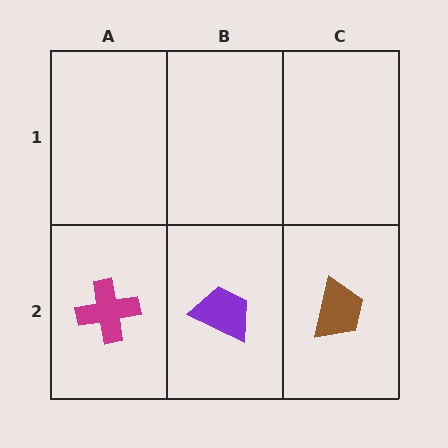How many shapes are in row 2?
3 shapes.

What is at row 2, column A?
A magenta cross.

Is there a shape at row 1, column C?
No, that cell is empty.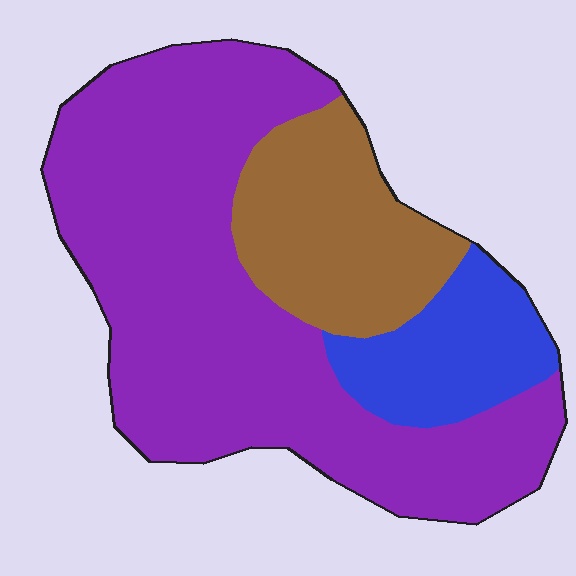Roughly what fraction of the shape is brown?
Brown covers around 20% of the shape.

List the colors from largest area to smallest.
From largest to smallest: purple, brown, blue.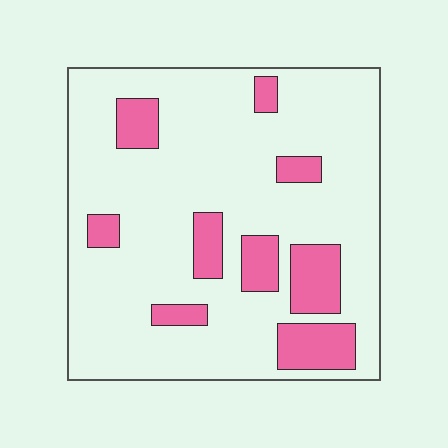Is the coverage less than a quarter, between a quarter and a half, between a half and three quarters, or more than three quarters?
Less than a quarter.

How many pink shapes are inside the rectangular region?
9.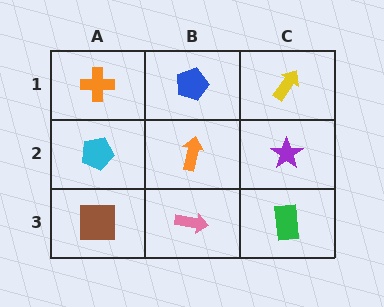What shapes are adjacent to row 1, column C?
A purple star (row 2, column C), a blue pentagon (row 1, column B).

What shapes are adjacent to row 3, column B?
An orange arrow (row 2, column B), a brown square (row 3, column A), a green rectangle (row 3, column C).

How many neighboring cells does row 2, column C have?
3.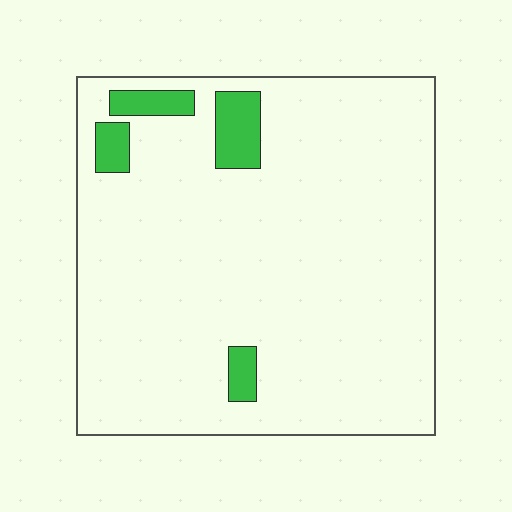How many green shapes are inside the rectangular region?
4.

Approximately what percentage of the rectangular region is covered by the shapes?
Approximately 5%.